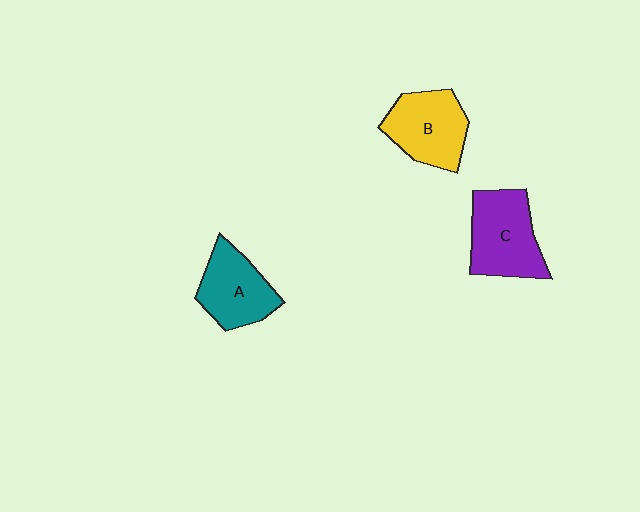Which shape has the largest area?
Shape C (purple).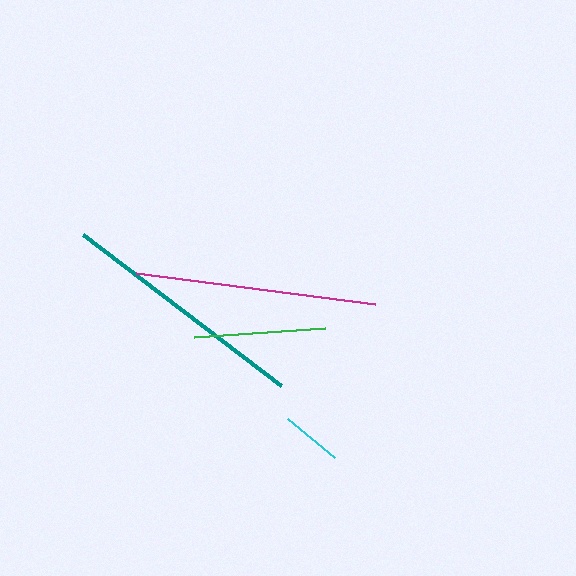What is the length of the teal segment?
The teal segment is approximately 249 pixels long.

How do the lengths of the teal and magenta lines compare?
The teal and magenta lines are approximately the same length.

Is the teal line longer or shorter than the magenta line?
The teal line is longer than the magenta line.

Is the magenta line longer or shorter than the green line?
The magenta line is longer than the green line.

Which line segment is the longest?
The teal line is the longest at approximately 249 pixels.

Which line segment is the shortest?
The cyan line is the shortest at approximately 61 pixels.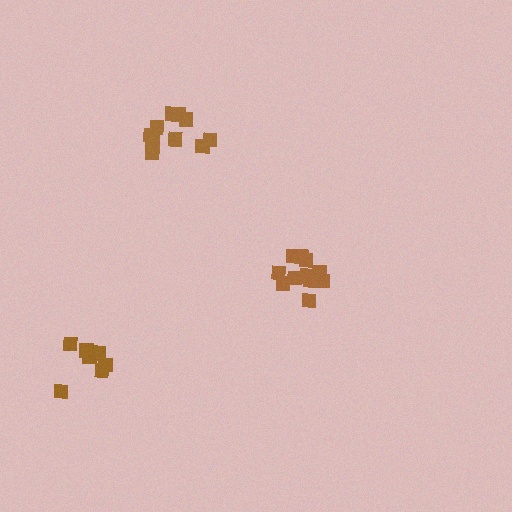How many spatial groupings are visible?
There are 3 spatial groupings.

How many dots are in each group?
Group 1: 12 dots, Group 2: 11 dots, Group 3: 7 dots (30 total).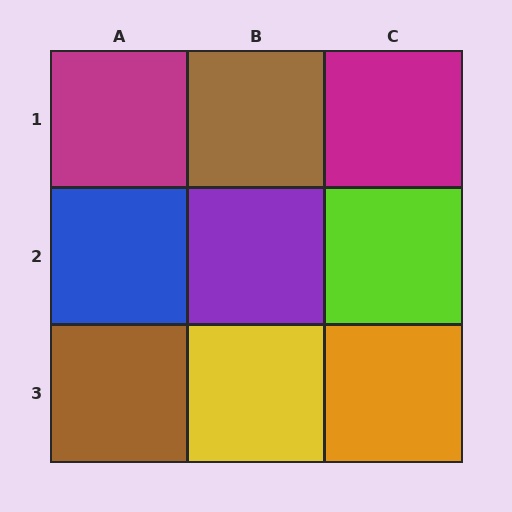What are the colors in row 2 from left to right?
Blue, purple, lime.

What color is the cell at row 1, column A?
Magenta.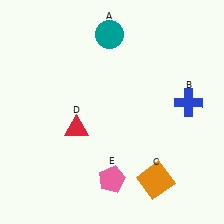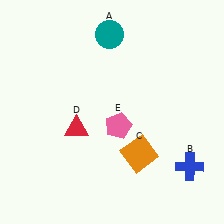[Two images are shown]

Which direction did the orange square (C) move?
The orange square (C) moved up.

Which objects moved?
The objects that moved are: the blue cross (B), the orange square (C), the pink pentagon (E).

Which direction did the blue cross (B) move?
The blue cross (B) moved down.